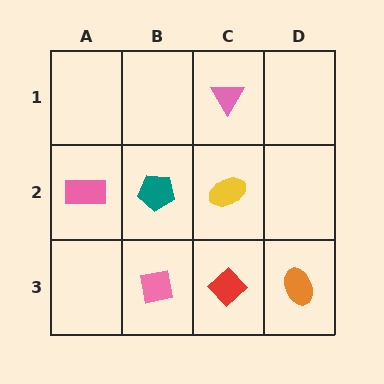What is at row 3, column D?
An orange ellipse.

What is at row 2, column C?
A yellow ellipse.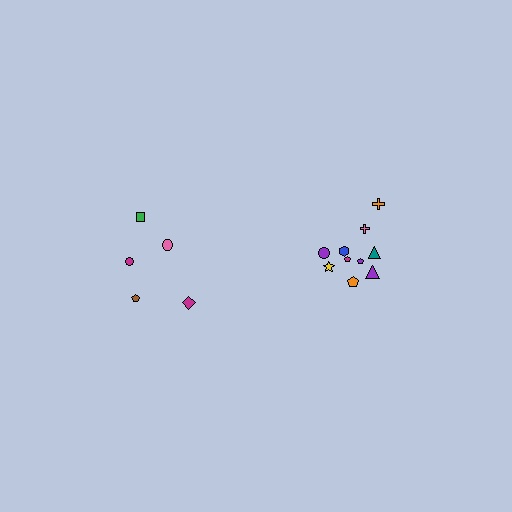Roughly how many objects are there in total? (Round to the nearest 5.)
Roughly 15 objects in total.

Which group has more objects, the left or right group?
The right group.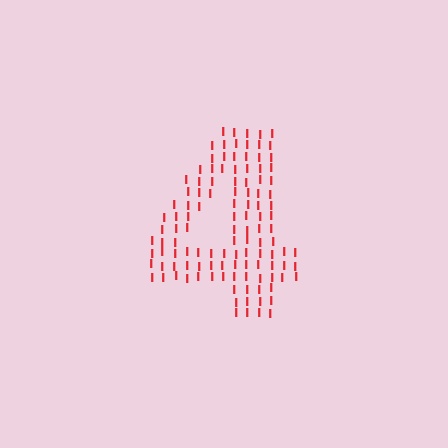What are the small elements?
The small elements are letter I's.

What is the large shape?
The large shape is the digit 4.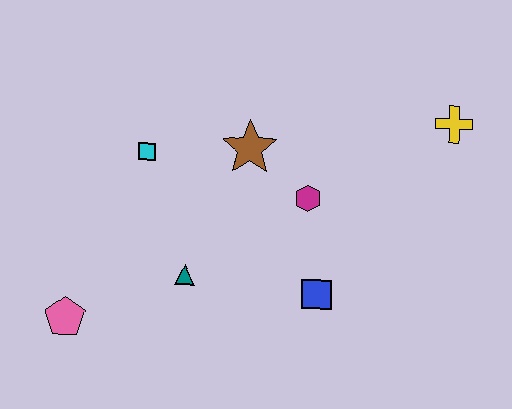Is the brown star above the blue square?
Yes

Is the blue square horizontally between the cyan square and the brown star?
No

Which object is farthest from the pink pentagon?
The yellow cross is farthest from the pink pentagon.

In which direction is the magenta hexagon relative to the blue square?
The magenta hexagon is above the blue square.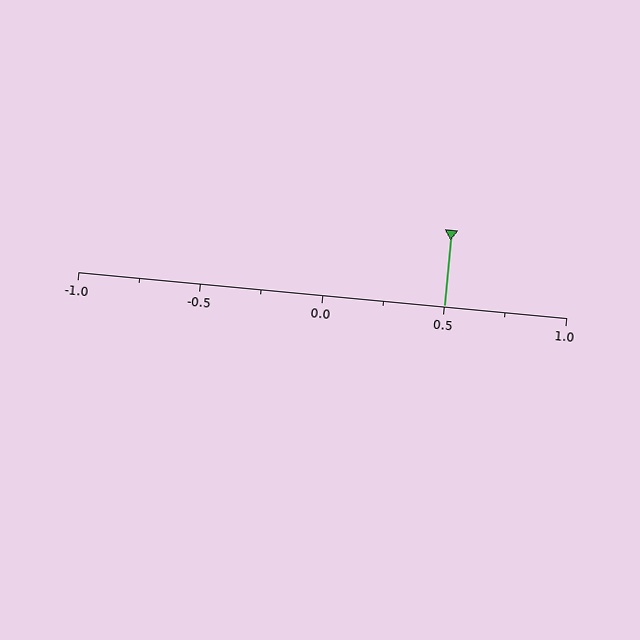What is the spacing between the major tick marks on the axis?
The major ticks are spaced 0.5 apart.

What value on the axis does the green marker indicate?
The marker indicates approximately 0.5.